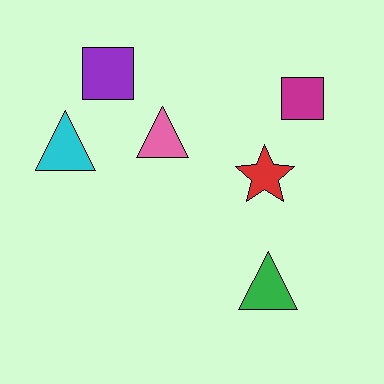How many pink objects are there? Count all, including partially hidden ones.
There is 1 pink object.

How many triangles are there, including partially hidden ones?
There are 3 triangles.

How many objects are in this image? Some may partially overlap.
There are 6 objects.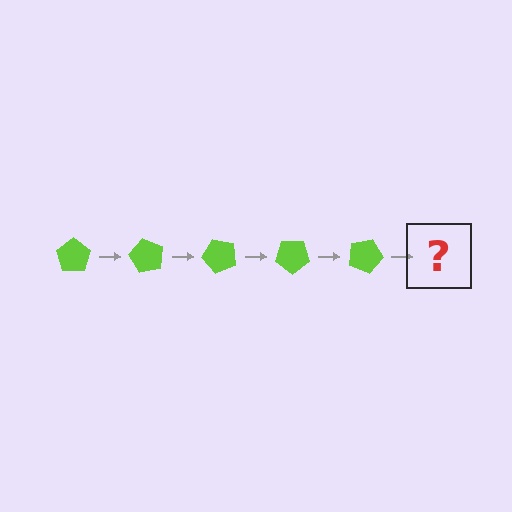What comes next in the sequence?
The next element should be a lime pentagon rotated 300 degrees.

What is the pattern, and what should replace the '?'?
The pattern is that the pentagon rotates 60 degrees each step. The '?' should be a lime pentagon rotated 300 degrees.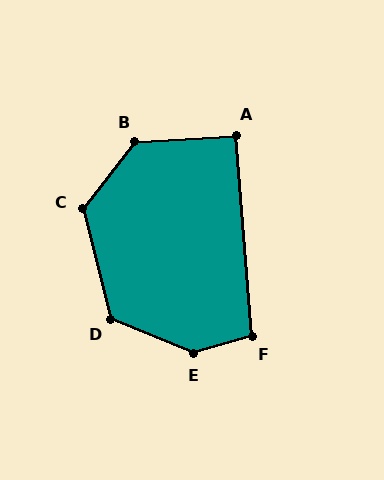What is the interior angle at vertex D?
Approximately 127 degrees (obtuse).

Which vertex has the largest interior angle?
E, at approximately 141 degrees.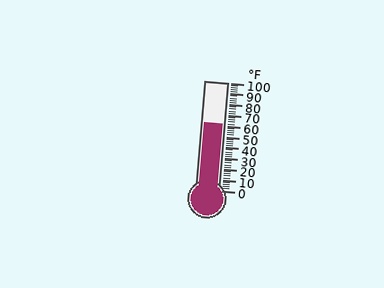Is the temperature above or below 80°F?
The temperature is below 80°F.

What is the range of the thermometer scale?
The thermometer scale ranges from 0°F to 100°F.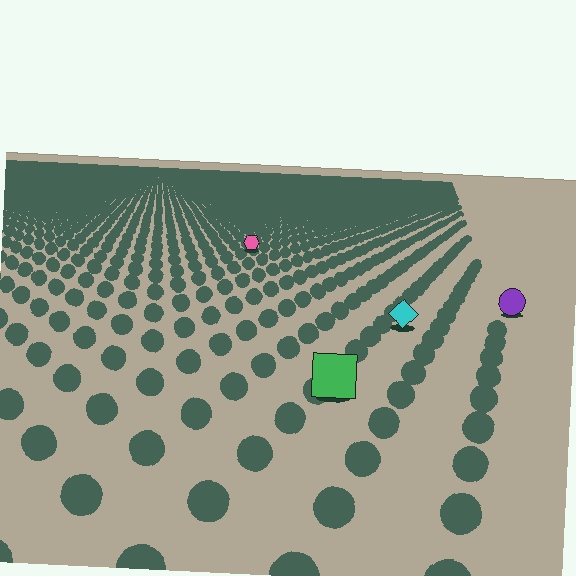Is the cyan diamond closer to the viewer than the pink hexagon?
Yes. The cyan diamond is closer — you can tell from the texture gradient: the ground texture is coarser near it.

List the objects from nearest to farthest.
From nearest to farthest: the green square, the cyan diamond, the purple circle, the pink hexagon.